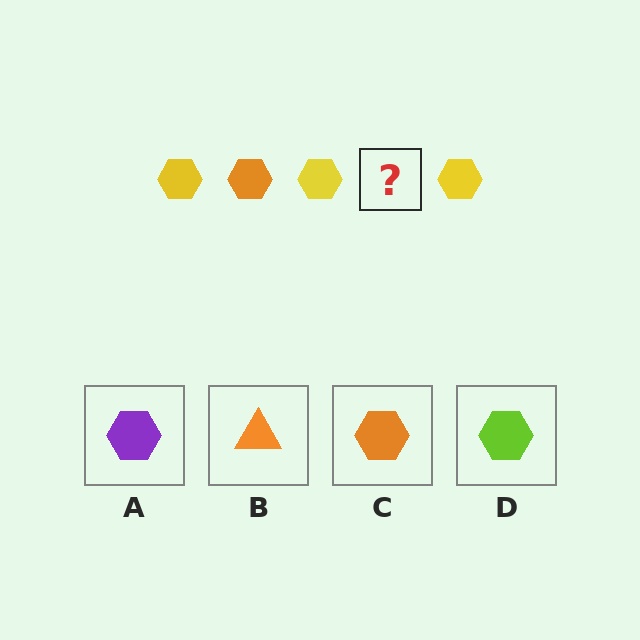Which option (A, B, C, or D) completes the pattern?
C.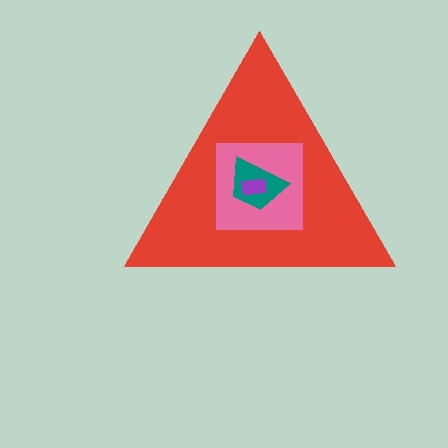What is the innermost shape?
The purple rectangle.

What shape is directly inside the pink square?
The teal trapezoid.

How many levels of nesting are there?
4.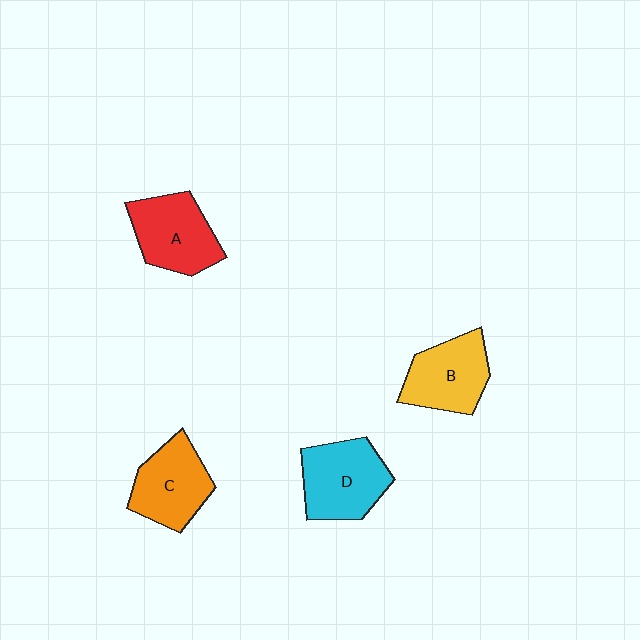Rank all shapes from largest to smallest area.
From largest to smallest: D (cyan), A (red), C (orange), B (yellow).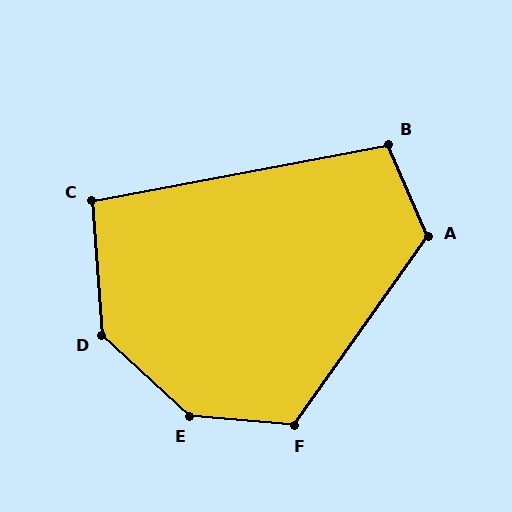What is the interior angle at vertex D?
Approximately 137 degrees (obtuse).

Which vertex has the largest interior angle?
E, at approximately 142 degrees.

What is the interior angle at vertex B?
Approximately 103 degrees (obtuse).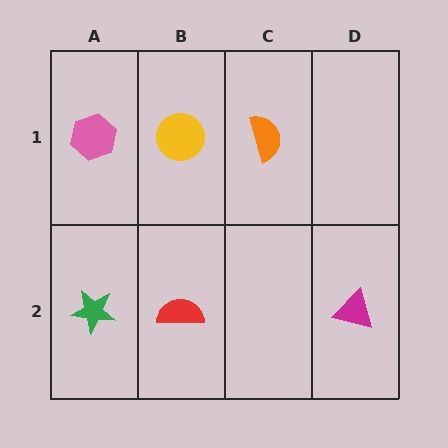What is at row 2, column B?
A red semicircle.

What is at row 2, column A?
A green star.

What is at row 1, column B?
A yellow circle.